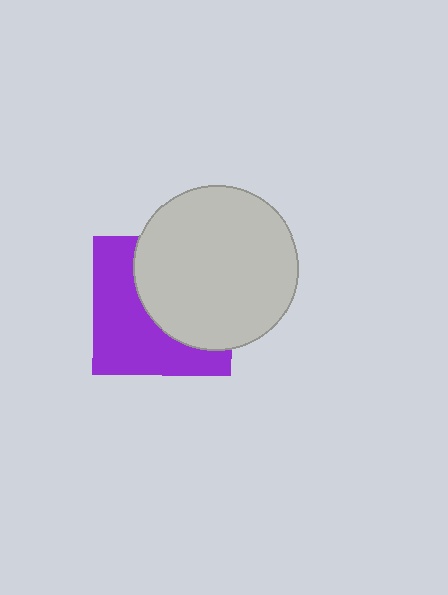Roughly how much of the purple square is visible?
About half of it is visible (roughly 49%).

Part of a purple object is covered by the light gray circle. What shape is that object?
It is a square.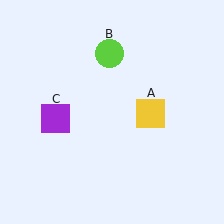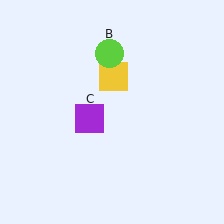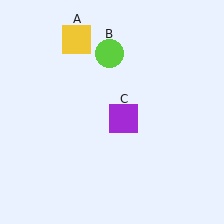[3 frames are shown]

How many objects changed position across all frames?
2 objects changed position: yellow square (object A), purple square (object C).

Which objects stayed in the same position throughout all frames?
Lime circle (object B) remained stationary.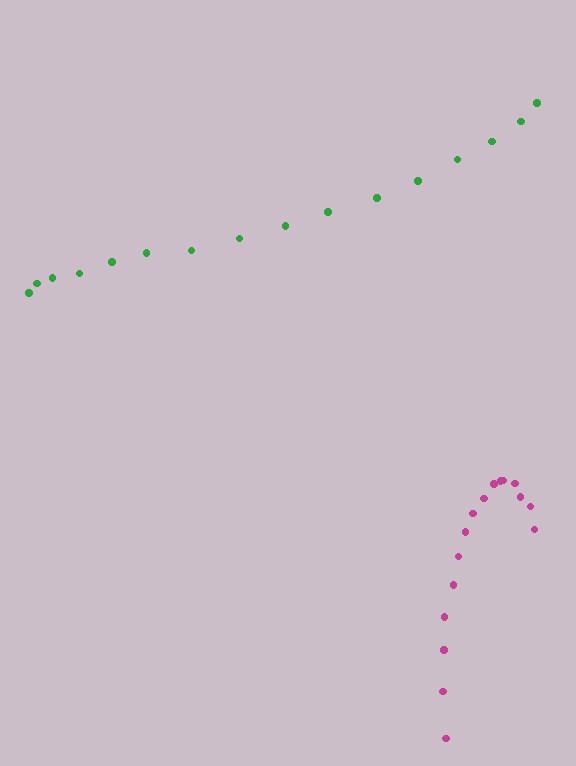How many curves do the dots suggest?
There are 2 distinct paths.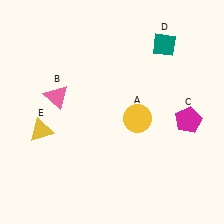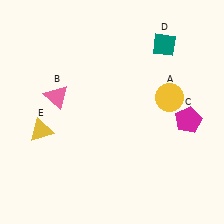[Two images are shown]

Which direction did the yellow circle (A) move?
The yellow circle (A) moved right.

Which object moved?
The yellow circle (A) moved right.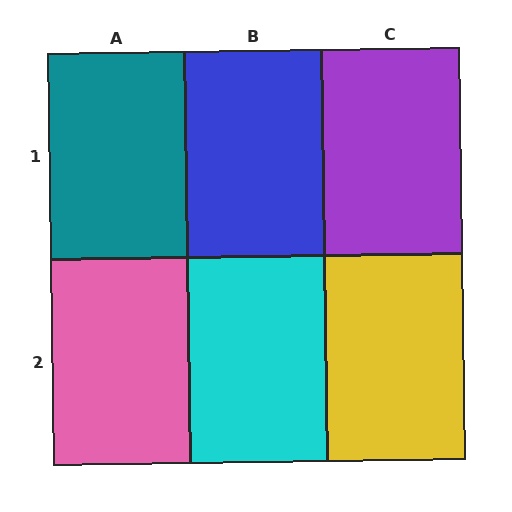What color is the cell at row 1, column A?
Teal.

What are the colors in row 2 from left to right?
Pink, cyan, yellow.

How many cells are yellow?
1 cell is yellow.